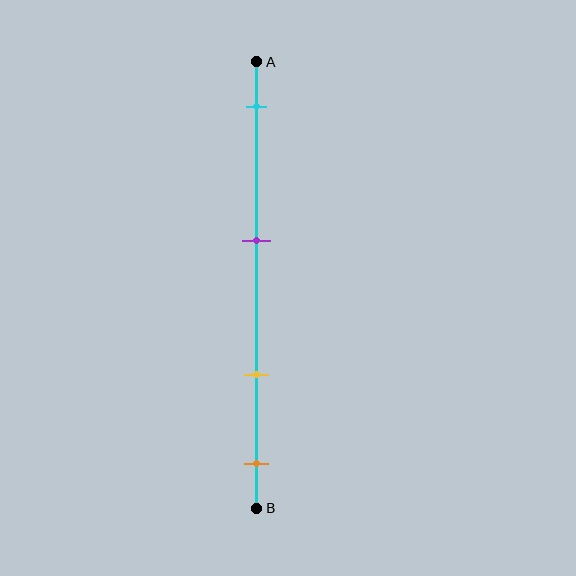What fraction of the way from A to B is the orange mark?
The orange mark is approximately 90% (0.9) of the way from A to B.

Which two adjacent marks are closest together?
The yellow and orange marks are the closest adjacent pair.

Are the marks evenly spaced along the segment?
No, the marks are not evenly spaced.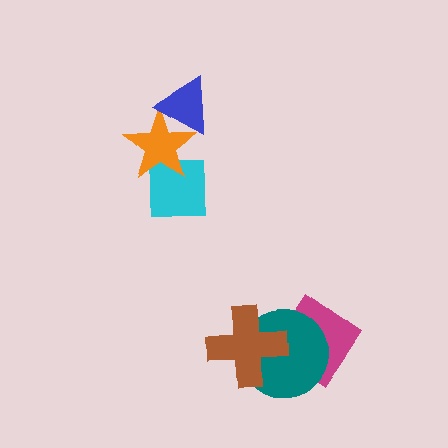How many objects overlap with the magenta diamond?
1 object overlaps with the magenta diamond.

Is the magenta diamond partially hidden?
Yes, it is partially covered by another shape.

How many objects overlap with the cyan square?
1 object overlaps with the cyan square.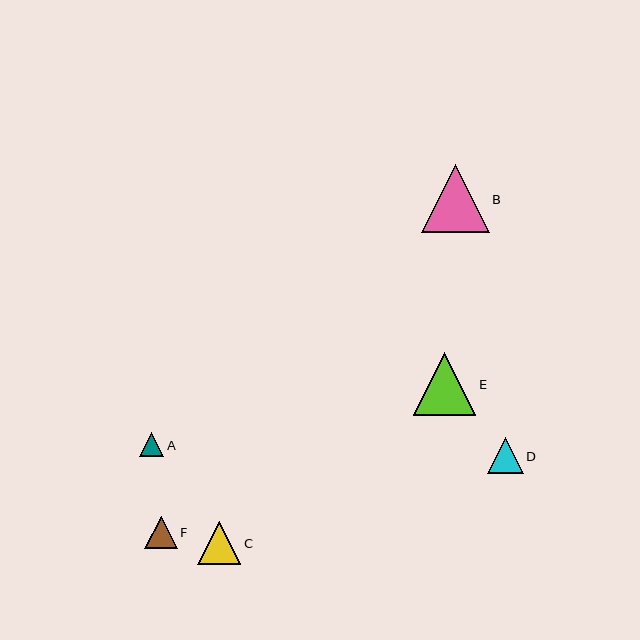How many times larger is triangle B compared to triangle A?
Triangle B is approximately 2.8 times the size of triangle A.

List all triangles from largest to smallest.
From largest to smallest: B, E, C, D, F, A.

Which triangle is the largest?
Triangle B is the largest with a size of approximately 68 pixels.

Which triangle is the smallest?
Triangle A is the smallest with a size of approximately 24 pixels.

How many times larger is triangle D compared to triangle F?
Triangle D is approximately 1.1 times the size of triangle F.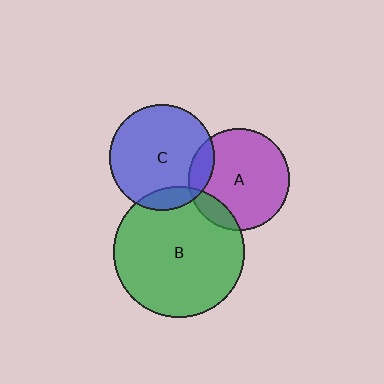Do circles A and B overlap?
Yes.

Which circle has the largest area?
Circle B (green).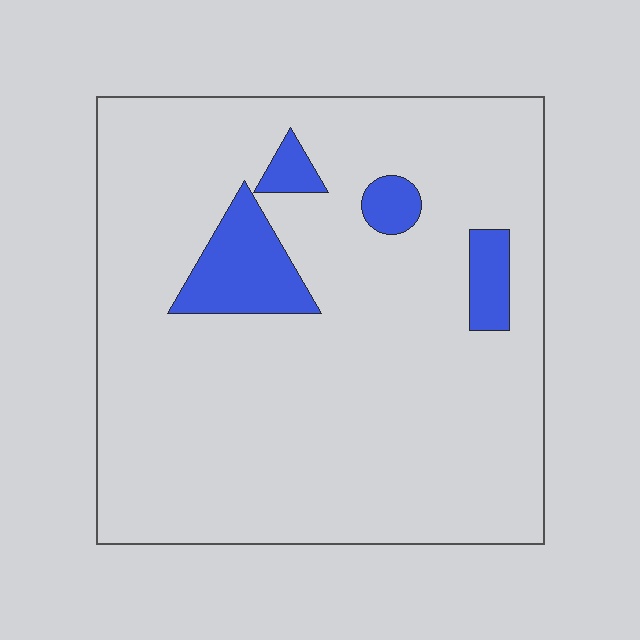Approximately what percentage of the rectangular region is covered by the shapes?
Approximately 10%.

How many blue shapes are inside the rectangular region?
4.